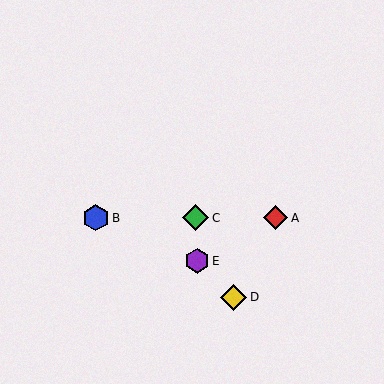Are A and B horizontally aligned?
Yes, both are at y≈218.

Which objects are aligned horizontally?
Objects A, B, C are aligned horizontally.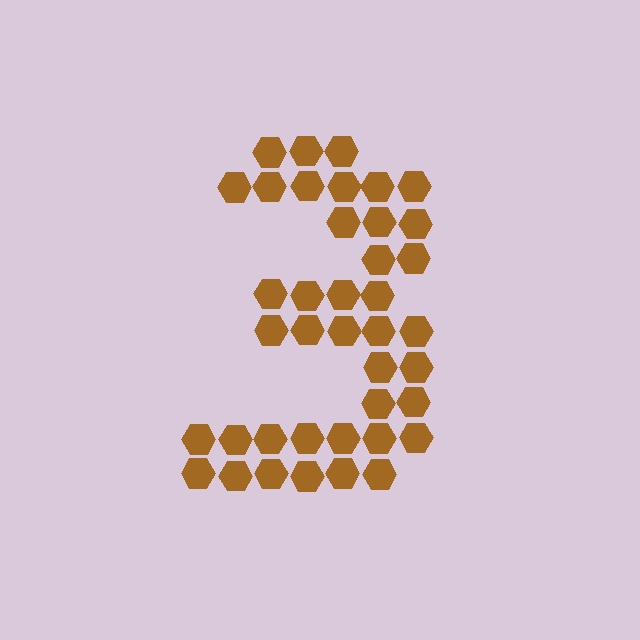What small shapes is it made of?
It is made of small hexagons.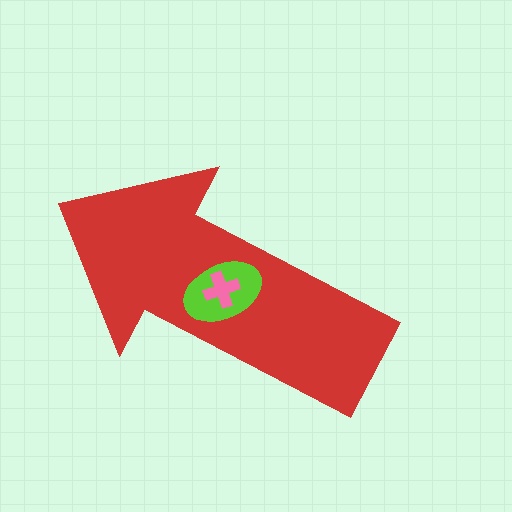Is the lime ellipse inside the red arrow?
Yes.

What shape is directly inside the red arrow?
The lime ellipse.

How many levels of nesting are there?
3.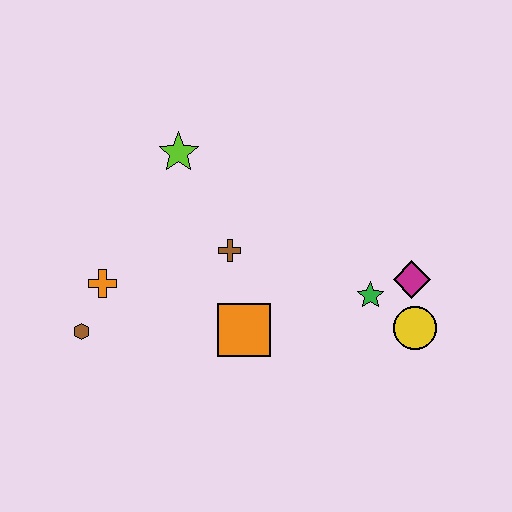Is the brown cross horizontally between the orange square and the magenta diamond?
No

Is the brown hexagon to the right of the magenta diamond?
No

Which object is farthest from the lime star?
The yellow circle is farthest from the lime star.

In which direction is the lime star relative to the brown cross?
The lime star is above the brown cross.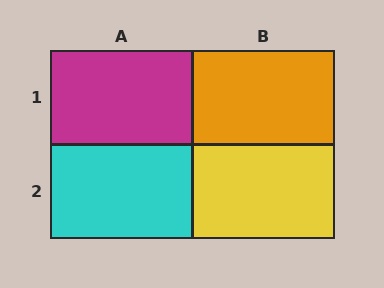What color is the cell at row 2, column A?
Cyan.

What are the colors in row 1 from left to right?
Magenta, orange.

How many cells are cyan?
1 cell is cyan.